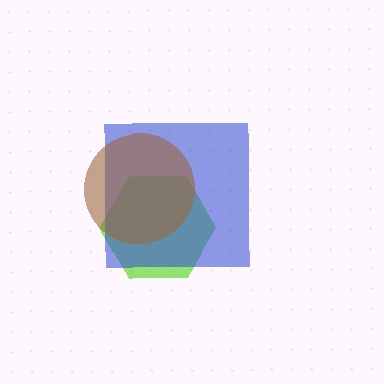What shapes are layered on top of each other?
The layered shapes are: a lime hexagon, a blue square, a brown circle.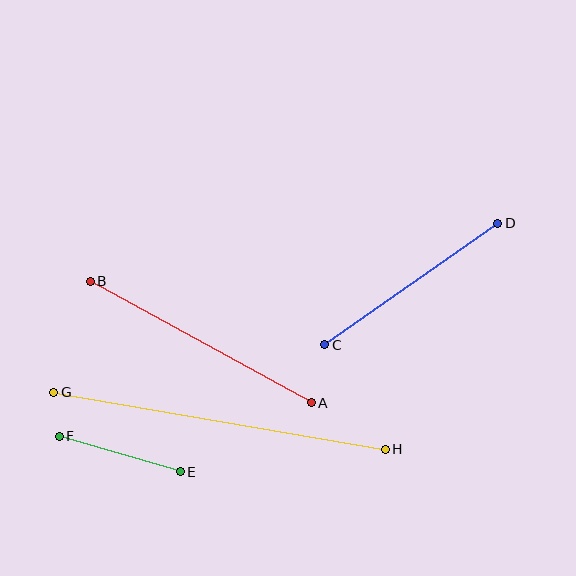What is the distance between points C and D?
The distance is approximately 211 pixels.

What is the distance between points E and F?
The distance is approximately 126 pixels.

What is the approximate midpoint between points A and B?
The midpoint is at approximately (201, 342) pixels.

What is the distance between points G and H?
The distance is approximately 337 pixels.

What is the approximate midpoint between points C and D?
The midpoint is at approximately (411, 284) pixels.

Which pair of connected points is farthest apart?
Points G and H are farthest apart.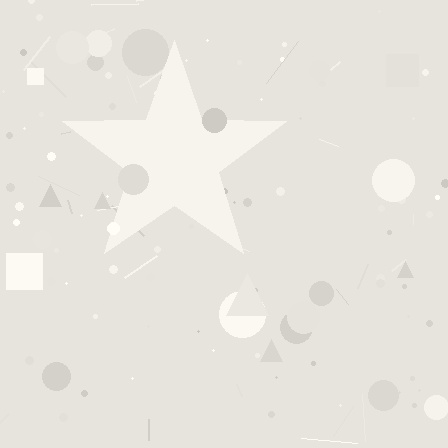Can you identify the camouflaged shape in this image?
The camouflaged shape is a star.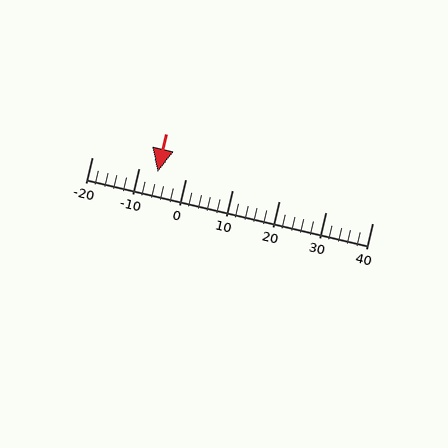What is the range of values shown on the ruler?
The ruler shows values from -20 to 40.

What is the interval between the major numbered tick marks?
The major tick marks are spaced 10 units apart.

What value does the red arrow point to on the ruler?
The red arrow points to approximately -6.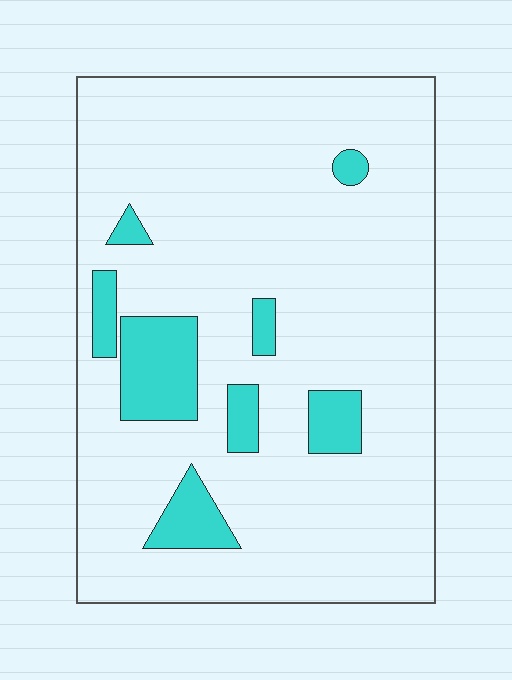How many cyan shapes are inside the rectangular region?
8.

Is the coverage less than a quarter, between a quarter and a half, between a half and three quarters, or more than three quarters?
Less than a quarter.